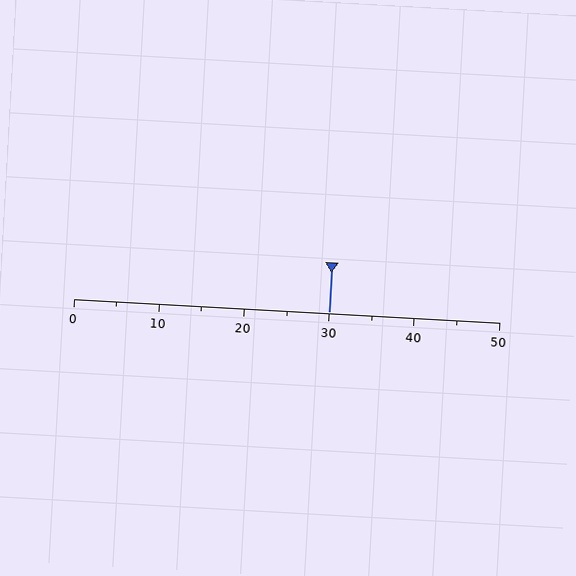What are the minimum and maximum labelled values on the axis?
The axis runs from 0 to 50.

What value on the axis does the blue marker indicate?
The marker indicates approximately 30.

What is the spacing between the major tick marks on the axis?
The major ticks are spaced 10 apart.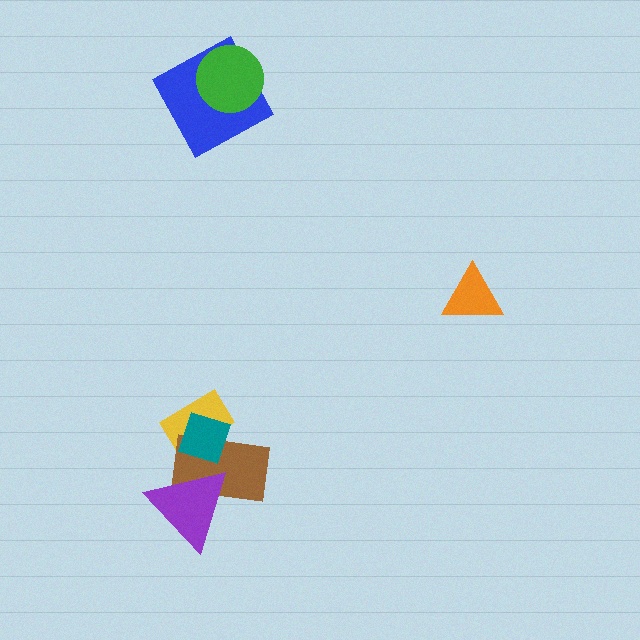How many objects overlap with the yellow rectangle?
2 objects overlap with the yellow rectangle.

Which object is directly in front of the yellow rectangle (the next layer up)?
The brown rectangle is directly in front of the yellow rectangle.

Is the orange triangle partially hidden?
No, no other shape covers it.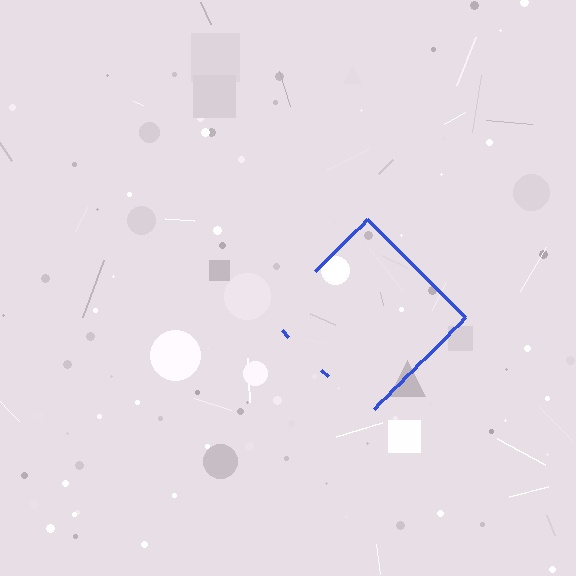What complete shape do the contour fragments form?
The contour fragments form a diamond.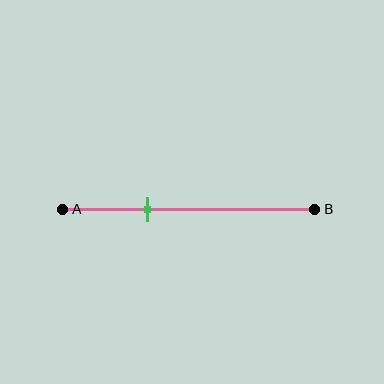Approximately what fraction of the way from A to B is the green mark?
The green mark is approximately 35% of the way from A to B.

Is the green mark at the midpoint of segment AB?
No, the mark is at about 35% from A, not at the 50% midpoint.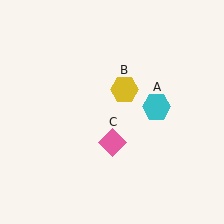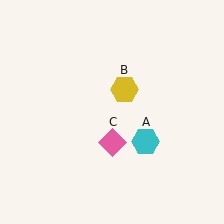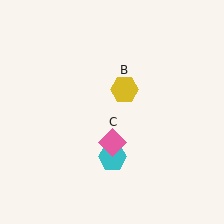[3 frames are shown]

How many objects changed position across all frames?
1 object changed position: cyan hexagon (object A).